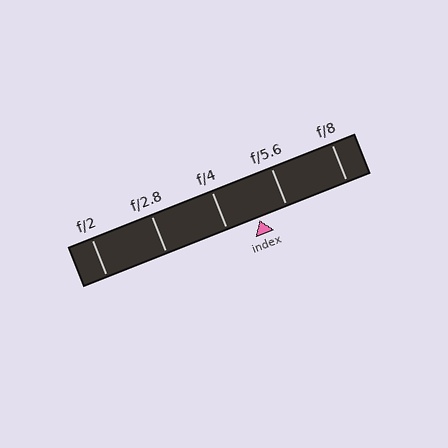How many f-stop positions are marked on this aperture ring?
There are 5 f-stop positions marked.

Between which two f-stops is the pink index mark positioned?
The index mark is between f/4 and f/5.6.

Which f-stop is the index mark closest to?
The index mark is closest to f/5.6.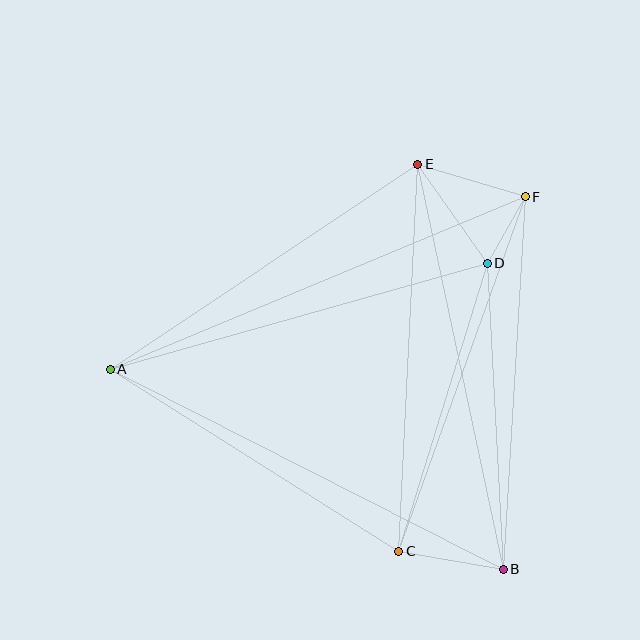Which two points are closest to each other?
Points D and F are closest to each other.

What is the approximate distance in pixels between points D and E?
The distance between D and E is approximately 121 pixels.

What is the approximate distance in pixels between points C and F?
The distance between C and F is approximately 376 pixels.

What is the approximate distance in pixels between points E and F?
The distance between E and F is approximately 112 pixels.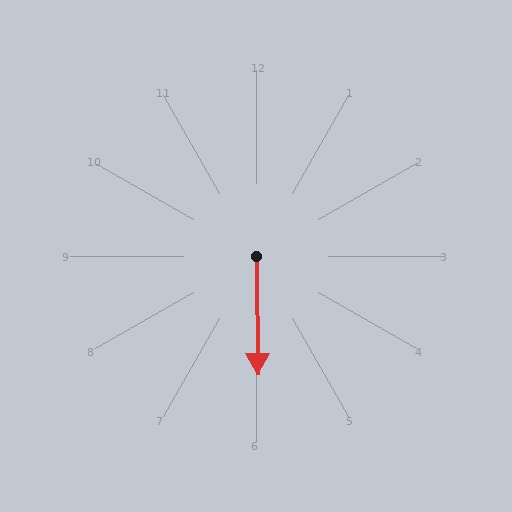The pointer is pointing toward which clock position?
Roughly 6 o'clock.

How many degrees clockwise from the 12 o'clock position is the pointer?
Approximately 179 degrees.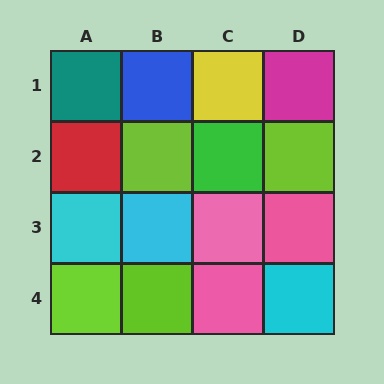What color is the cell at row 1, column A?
Teal.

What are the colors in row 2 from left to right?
Red, lime, green, lime.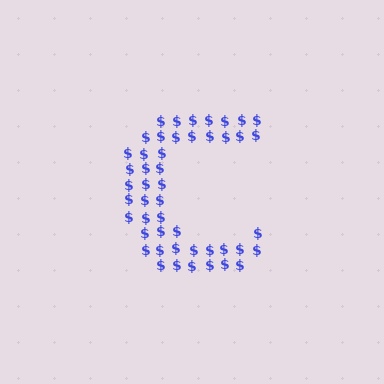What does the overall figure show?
The overall figure shows the letter C.